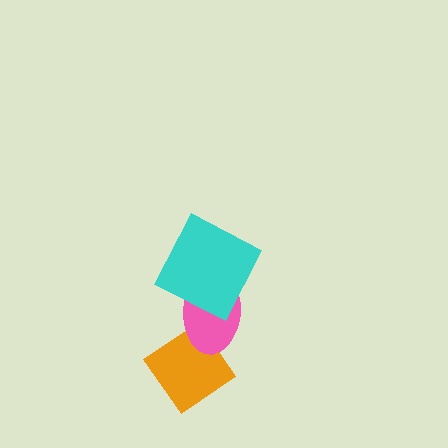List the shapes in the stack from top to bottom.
From top to bottom: the cyan square, the pink ellipse, the orange diamond.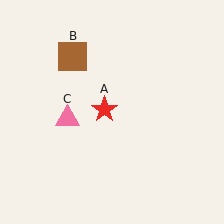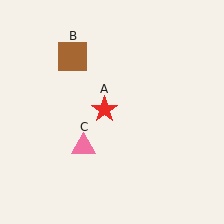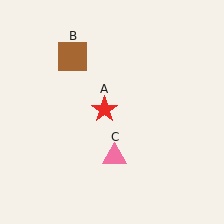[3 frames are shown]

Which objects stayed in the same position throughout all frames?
Red star (object A) and brown square (object B) remained stationary.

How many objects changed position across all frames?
1 object changed position: pink triangle (object C).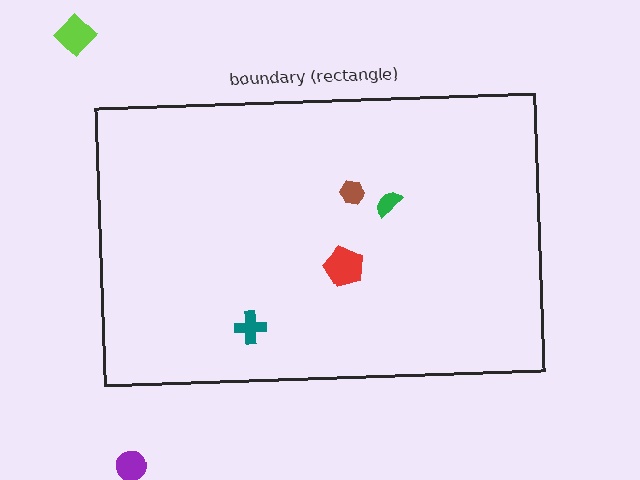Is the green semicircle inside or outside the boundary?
Inside.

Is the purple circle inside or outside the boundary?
Outside.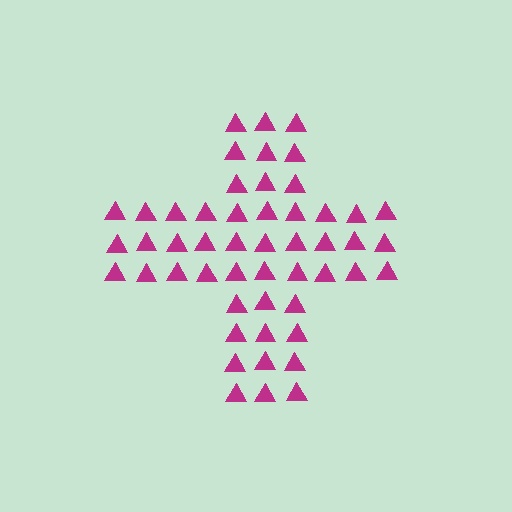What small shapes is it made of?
It is made of small triangles.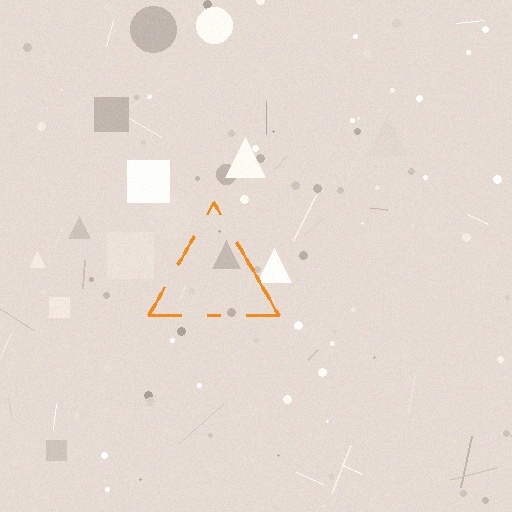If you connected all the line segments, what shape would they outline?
They would outline a triangle.